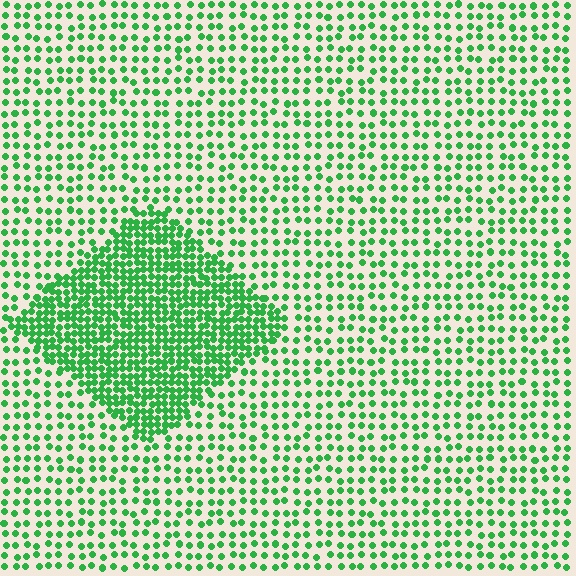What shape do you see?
I see a diamond.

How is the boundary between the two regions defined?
The boundary is defined by a change in element density (approximately 2.4x ratio). All elements are the same color, size, and shape.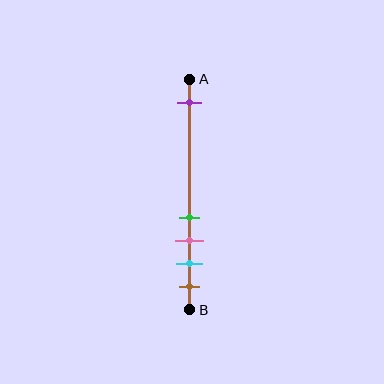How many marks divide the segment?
There are 5 marks dividing the segment.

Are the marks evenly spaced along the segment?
No, the marks are not evenly spaced.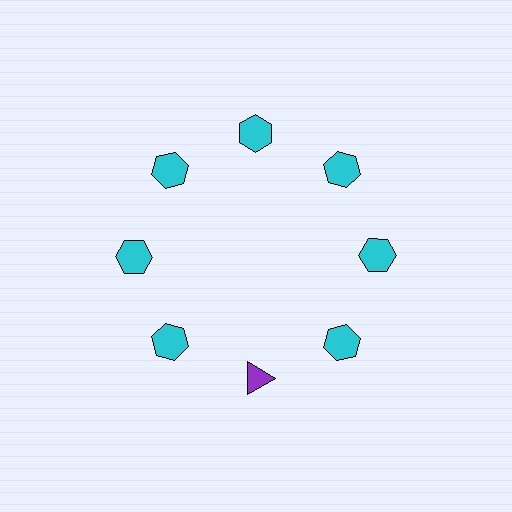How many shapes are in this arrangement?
There are 8 shapes arranged in a ring pattern.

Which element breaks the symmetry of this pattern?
The purple triangle at roughly the 6 o'clock position breaks the symmetry. All other shapes are cyan hexagons.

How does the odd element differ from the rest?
It differs in both color (purple instead of cyan) and shape (triangle instead of hexagon).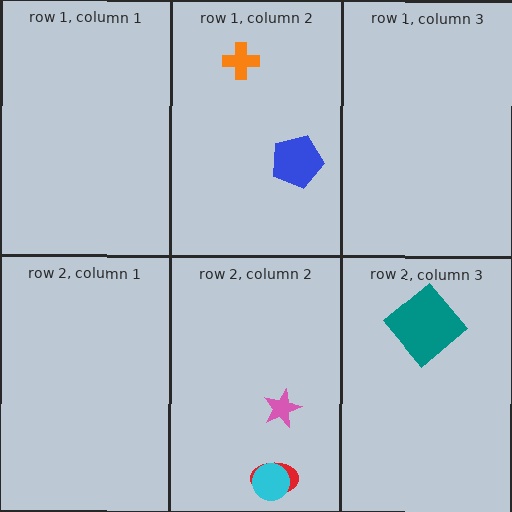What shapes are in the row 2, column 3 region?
The teal diamond.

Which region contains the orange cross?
The row 1, column 2 region.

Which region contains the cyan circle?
The row 2, column 2 region.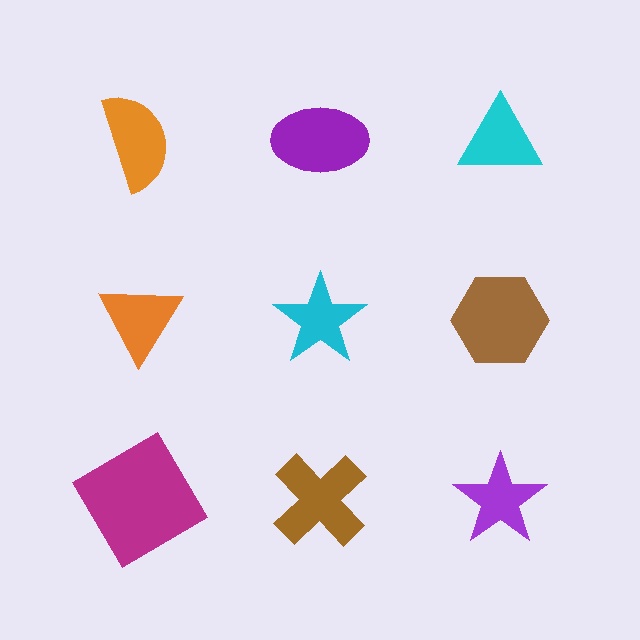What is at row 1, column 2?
A purple ellipse.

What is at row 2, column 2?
A cyan star.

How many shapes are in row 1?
3 shapes.